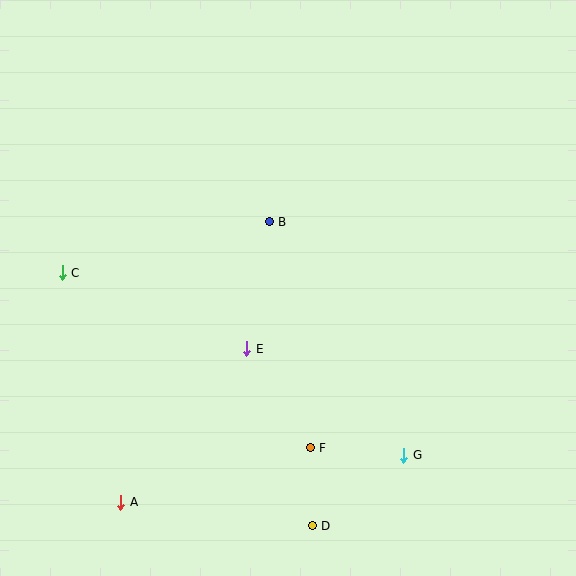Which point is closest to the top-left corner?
Point C is closest to the top-left corner.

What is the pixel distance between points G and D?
The distance between G and D is 116 pixels.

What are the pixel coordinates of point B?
Point B is at (269, 222).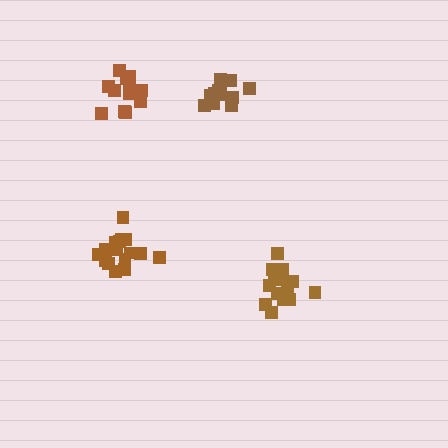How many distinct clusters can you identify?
There are 4 distinct clusters.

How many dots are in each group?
Group 1: 16 dots, Group 2: 17 dots, Group 3: 13 dots, Group 4: 12 dots (58 total).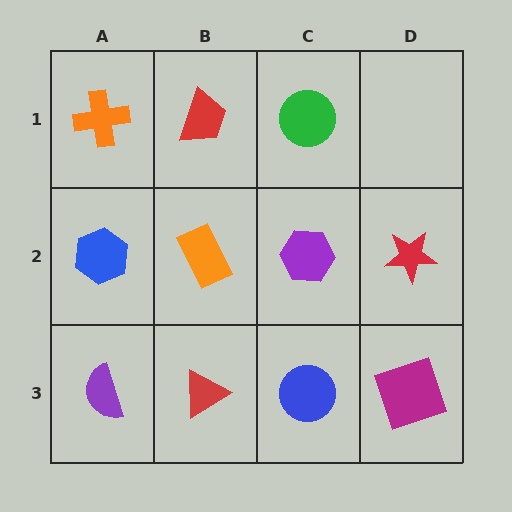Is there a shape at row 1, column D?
No, that cell is empty.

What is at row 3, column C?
A blue circle.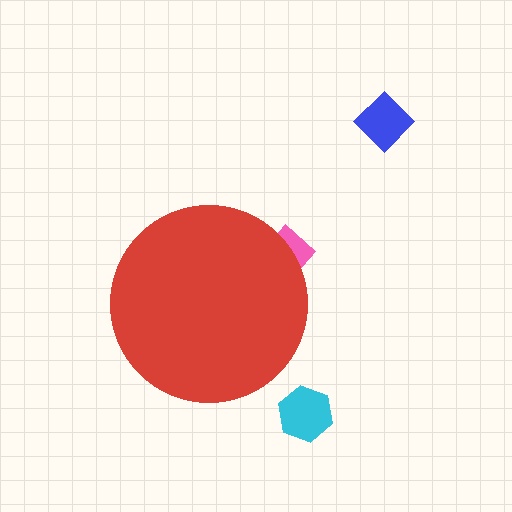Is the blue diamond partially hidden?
No, the blue diamond is fully visible.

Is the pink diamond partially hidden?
Yes, the pink diamond is partially hidden behind the red circle.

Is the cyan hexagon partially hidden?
No, the cyan hexagon is fully visible.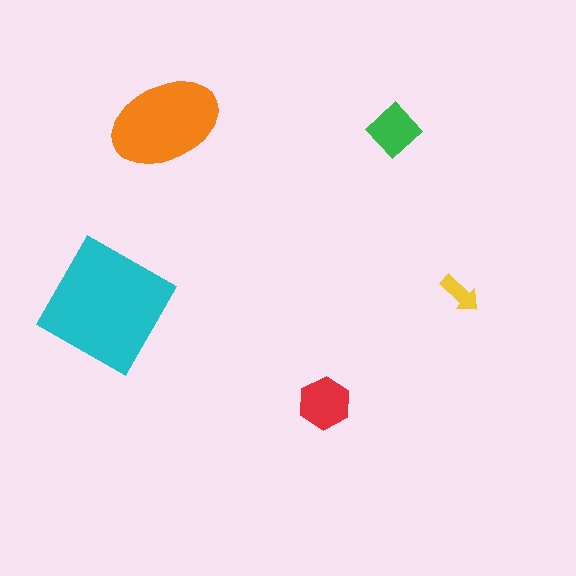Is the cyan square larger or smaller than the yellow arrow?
Larger.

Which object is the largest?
The cyan square.